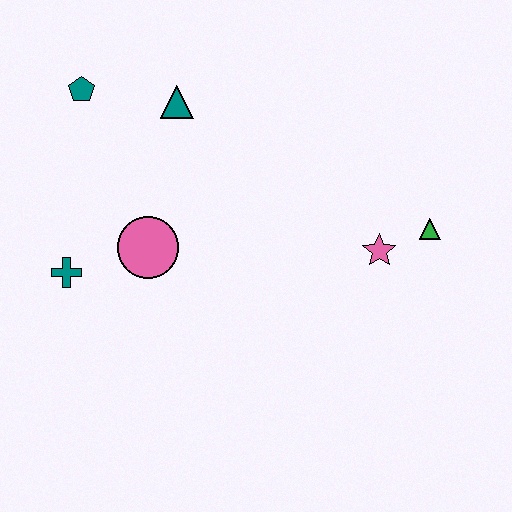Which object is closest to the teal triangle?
The teal pentagon is closest to the teal triangle.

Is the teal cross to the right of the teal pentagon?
No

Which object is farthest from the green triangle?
The teal pentagon is farthest from the green triangle.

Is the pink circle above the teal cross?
Yes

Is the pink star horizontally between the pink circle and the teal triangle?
No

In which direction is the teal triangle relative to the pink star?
The teal triangle is to the left of the pink star.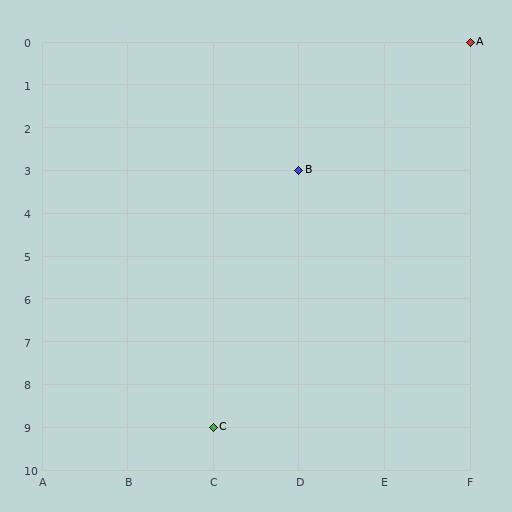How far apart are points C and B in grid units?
Points C and B are 1 column and 6 rows apart (about 6.1 grid units diagonally).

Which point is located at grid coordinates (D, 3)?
Point B is at (D, 3).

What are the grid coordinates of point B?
Point B is at grid coordinates (D, 3).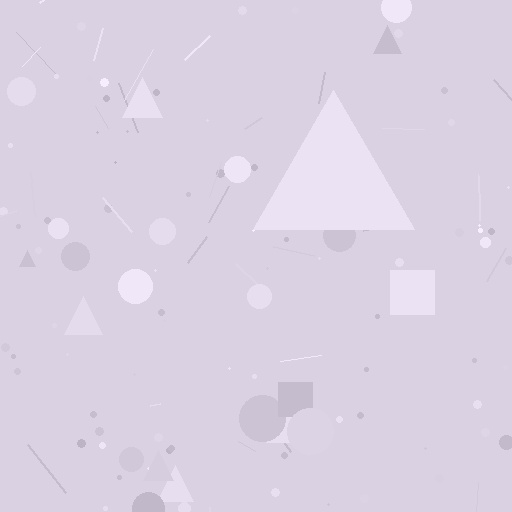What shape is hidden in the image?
A triangle is hidden in the image.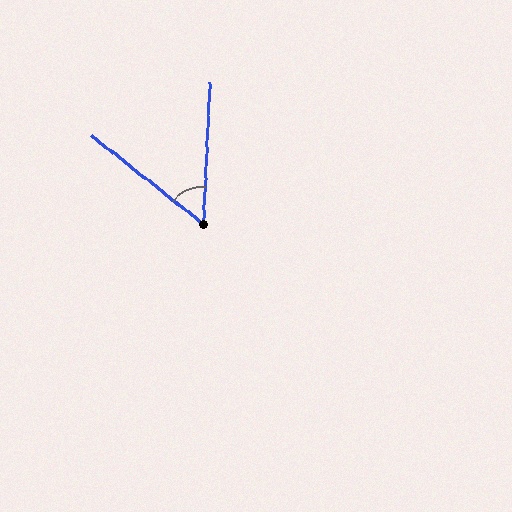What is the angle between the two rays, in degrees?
Approximately 54 degrees.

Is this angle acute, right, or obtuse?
It is acute.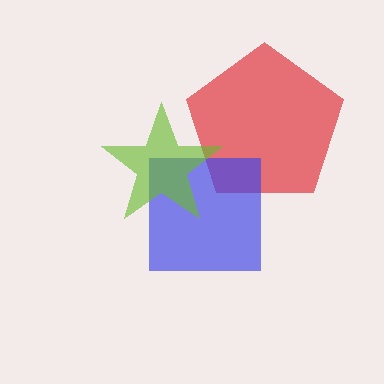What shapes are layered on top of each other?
The layered shapes are: a red pentagon, a blue square, a lime star.